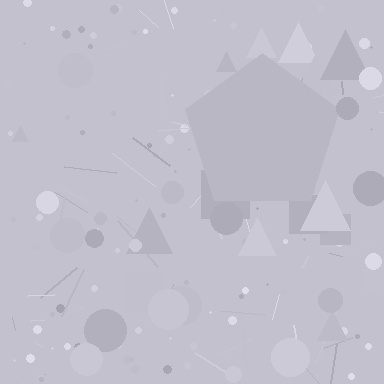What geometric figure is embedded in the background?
A pentagon is embedded in the background.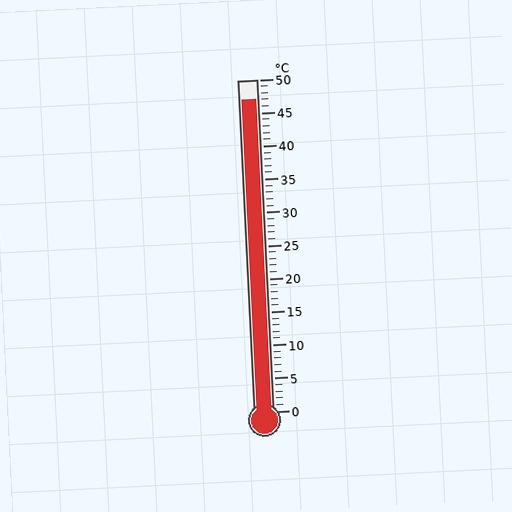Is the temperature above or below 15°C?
The temperature is above 15°C.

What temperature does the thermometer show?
The thermometer shows approximately 47°C.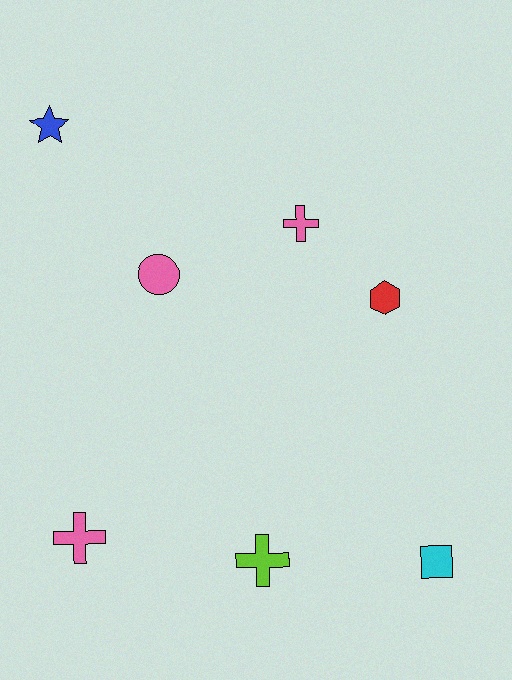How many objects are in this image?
There are 7 objects.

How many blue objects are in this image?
There is 1 blue object.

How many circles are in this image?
There is 1 circle.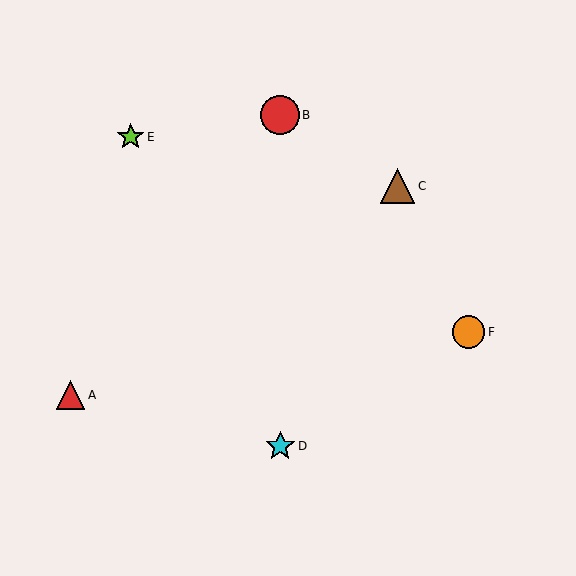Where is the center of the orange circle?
The center of the orange circle is at (469, 332).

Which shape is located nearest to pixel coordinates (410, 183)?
The brown triangle (labeled C) at (397, 186) is nearest to that location.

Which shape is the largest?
The red circle (labeled B) is the largest.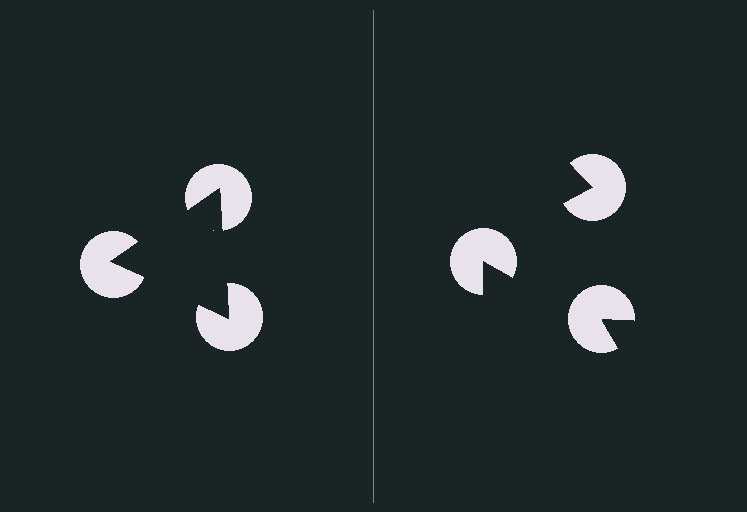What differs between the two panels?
The pac-man discs are positioned identically on both sides; only the wedge orientations differ. On the left they align to a triangle; on the right they are misaligned.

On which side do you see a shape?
An illusory triangle appears on the left side. On the right side the wedge cuts are rotated, so no coherent shape forms.